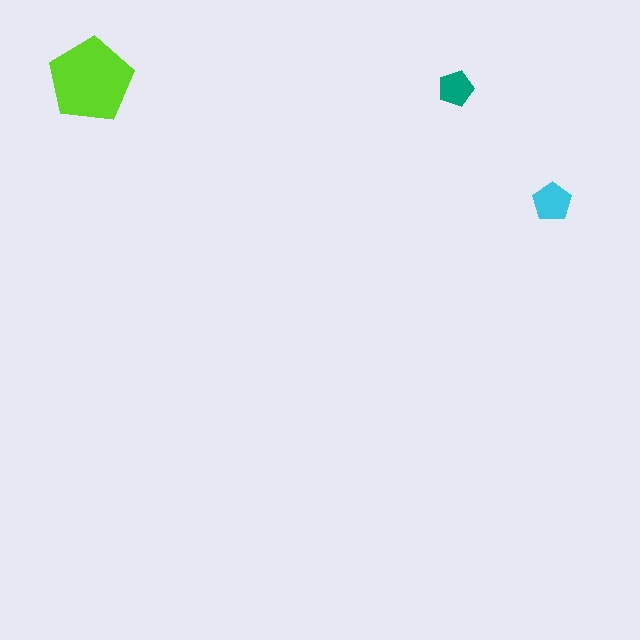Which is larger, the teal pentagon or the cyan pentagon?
The cyan one.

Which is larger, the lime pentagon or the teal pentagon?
The lime one.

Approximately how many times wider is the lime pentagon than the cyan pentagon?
About 2 times wider.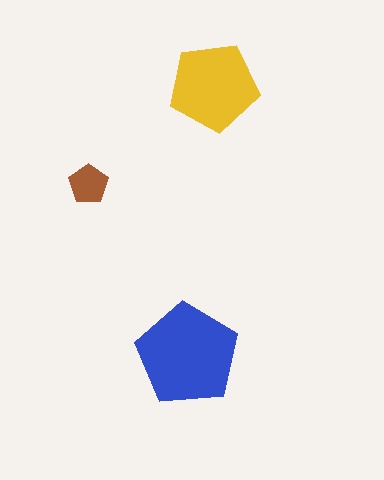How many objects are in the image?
There are 3 objects in the image.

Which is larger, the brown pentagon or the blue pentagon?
The blue one.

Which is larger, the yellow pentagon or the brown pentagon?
The yellow one.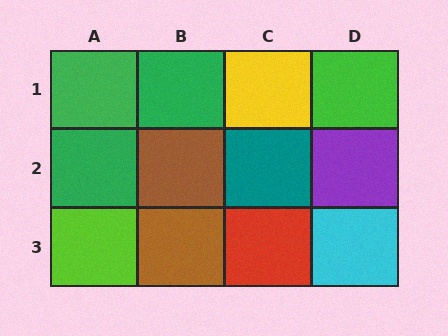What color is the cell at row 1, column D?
Green.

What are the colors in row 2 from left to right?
Green, brown, teal, purple.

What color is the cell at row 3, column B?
Brown.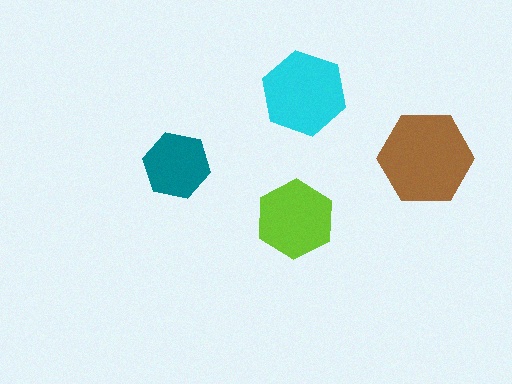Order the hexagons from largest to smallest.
the brown one, the cyan one, the lime one, the teal one.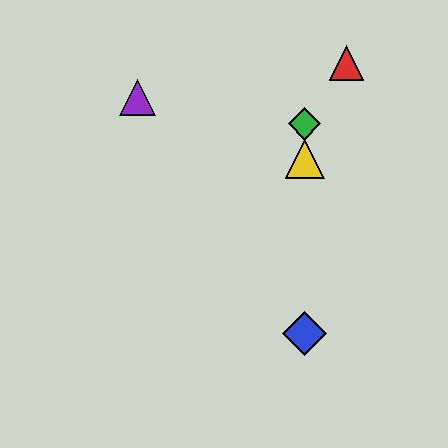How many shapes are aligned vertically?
3 shapes (the blue diamond, the green diamond, the yellow triangle) are aligned vertically.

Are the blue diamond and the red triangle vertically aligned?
No, the blue diamond is at x≈305 and the red triangle is at x≈347.